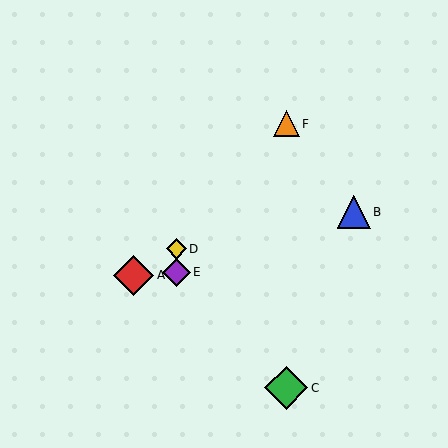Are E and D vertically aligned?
Yes, both are at x≈176.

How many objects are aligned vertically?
2 objects (D, E) are aligned vertically.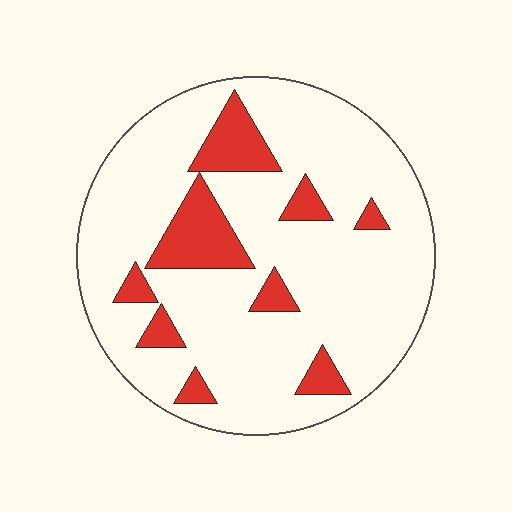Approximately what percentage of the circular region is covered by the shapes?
Approximately 15%.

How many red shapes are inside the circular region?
9.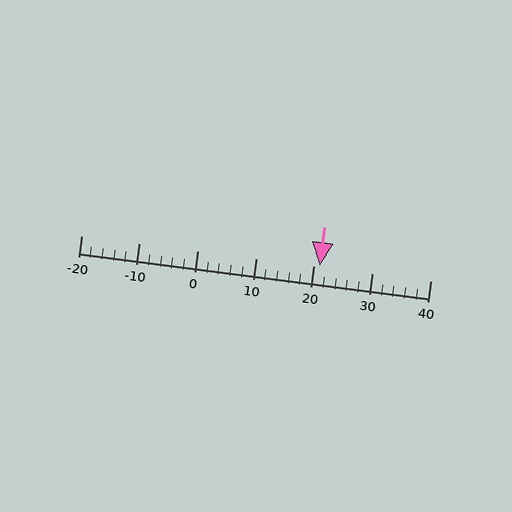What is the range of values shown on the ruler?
The ruler shows values from -20 to 40.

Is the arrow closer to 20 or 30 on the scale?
The arrow is closer to 20.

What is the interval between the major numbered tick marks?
The major tick marks are spaced 10 units apart.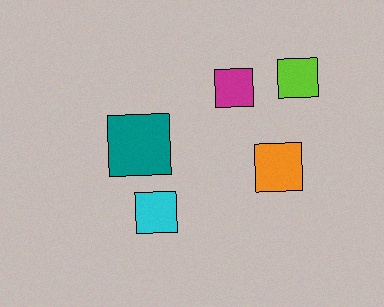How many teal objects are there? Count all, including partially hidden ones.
There is 1 teal object.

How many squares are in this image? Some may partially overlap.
There are 5 squares.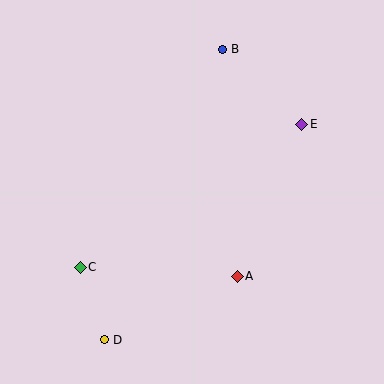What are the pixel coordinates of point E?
Point E is at (302, 124).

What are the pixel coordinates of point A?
Point A is at (237, 276).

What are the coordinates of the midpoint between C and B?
The midpoint between C and B is at (151, 158).